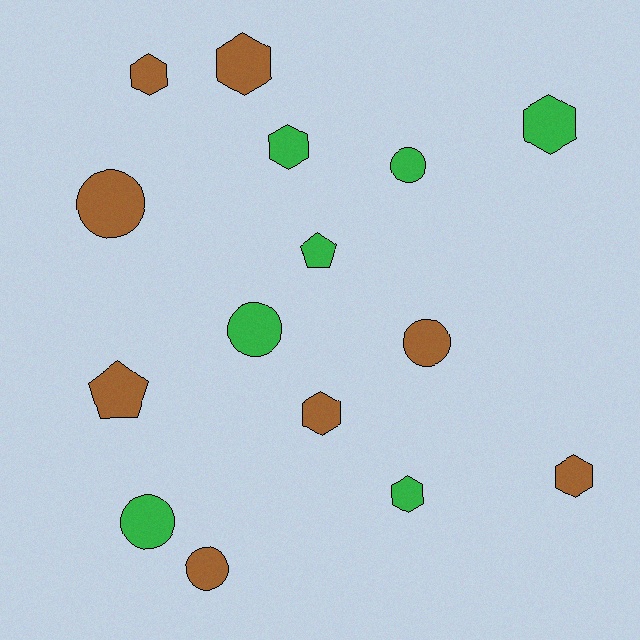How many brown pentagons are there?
There is 1 brown pentagon.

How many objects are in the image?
There are 15 objects.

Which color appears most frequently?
Brown, with 8 objects.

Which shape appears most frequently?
Hexagon, with 7 objects.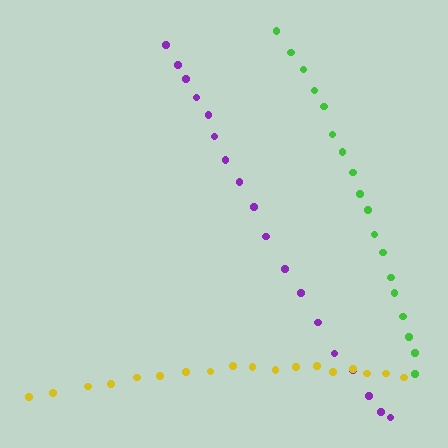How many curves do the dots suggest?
There are 3 distinct paths.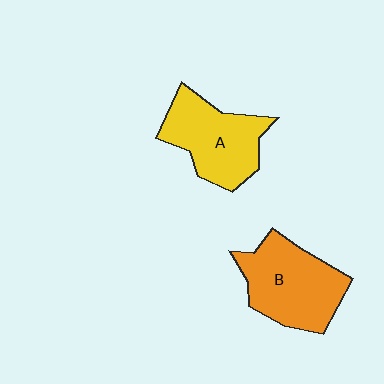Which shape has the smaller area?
Shape A (yellow).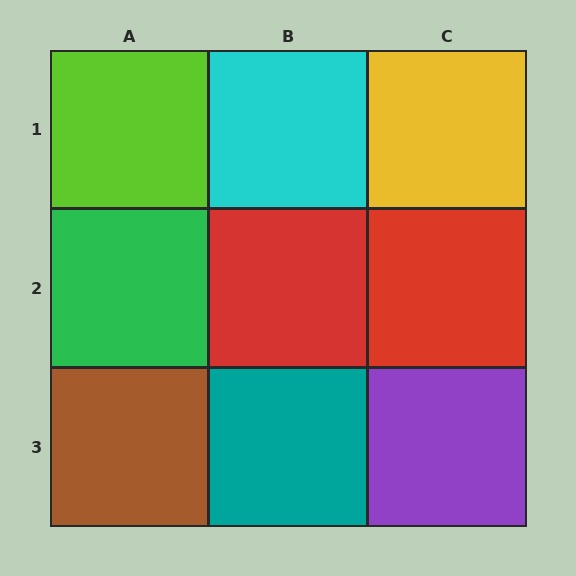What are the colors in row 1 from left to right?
Lime, cyan, yellow.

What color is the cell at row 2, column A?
Green.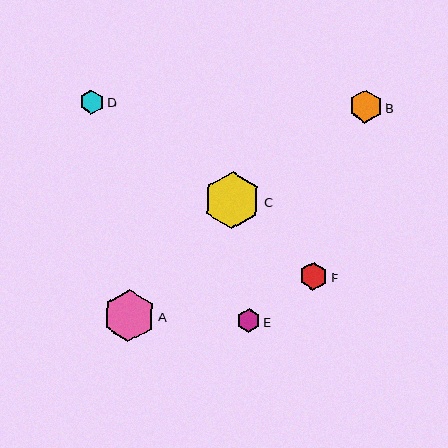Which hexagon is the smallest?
Hexagon E is the smallest with a size of approximately 24 pixels.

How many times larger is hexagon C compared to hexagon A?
Hexagon C is approximately 1.1 times the size of hexagon A.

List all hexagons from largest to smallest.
From largest to smallest: C, A, B, F, D, E.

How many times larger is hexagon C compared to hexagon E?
Hexagon C is approximately 2.4 times the size of hexagon E.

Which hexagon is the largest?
Hexagon C is the largest with a size of approximately 57 pixels.